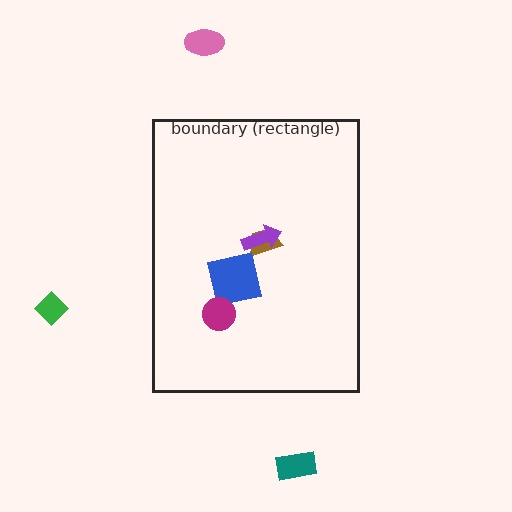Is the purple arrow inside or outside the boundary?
Inside.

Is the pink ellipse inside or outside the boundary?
Outside.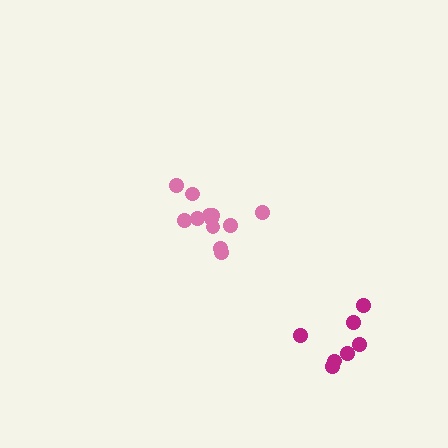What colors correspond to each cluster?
The clusters are colored: magenta, pink.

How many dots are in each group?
Group 1: 7 dots, Group 2: 12 dots (19 total).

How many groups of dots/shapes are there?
There are 2 groups.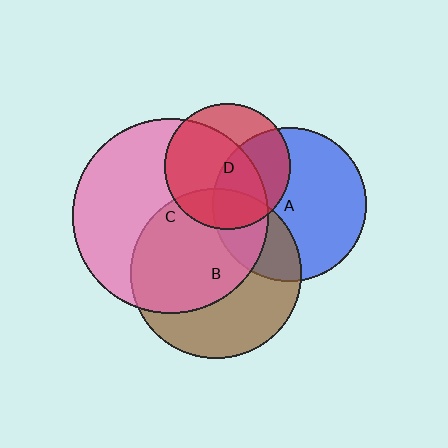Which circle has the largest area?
Circle C (pink).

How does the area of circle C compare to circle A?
Approximately 1.6 times.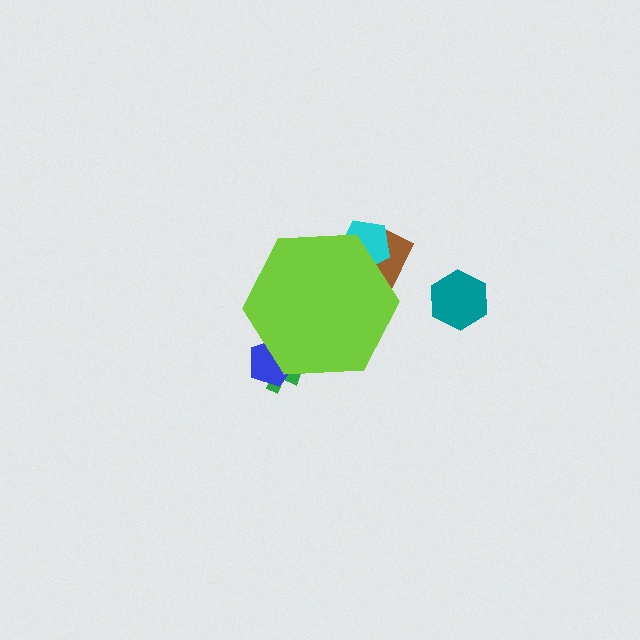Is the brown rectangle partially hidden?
Yes, the brown rectangle is partially hidden behind the lime hexagon.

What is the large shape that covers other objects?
A lime hexagon.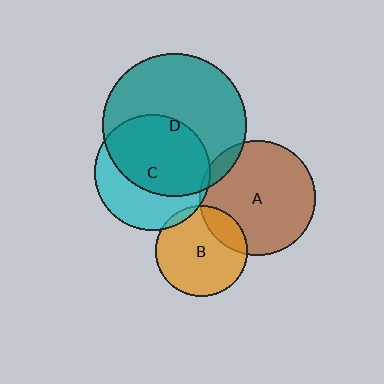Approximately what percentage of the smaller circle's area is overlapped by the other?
Approximately 5%.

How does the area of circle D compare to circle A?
Approximately 1.5 times.